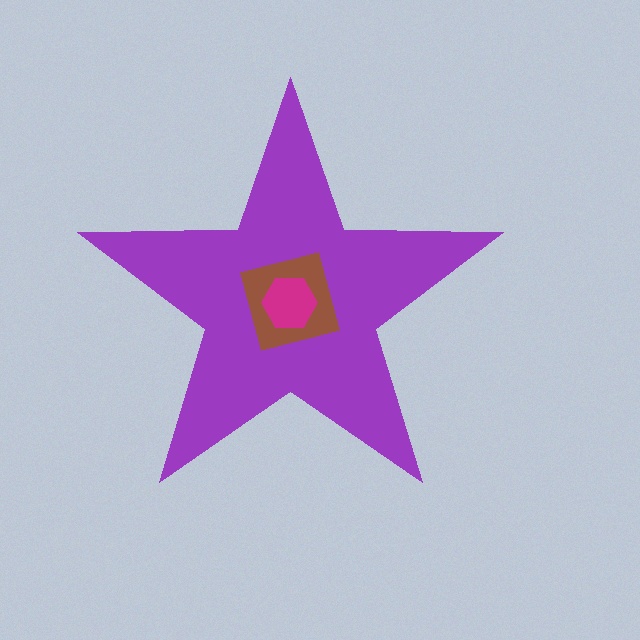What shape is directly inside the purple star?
The brown square.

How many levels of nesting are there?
3.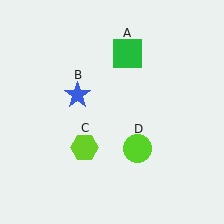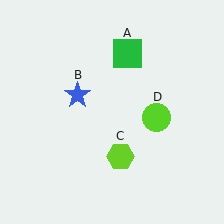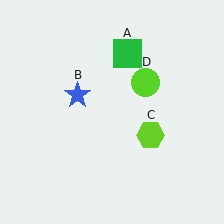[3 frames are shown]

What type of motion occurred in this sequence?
The lime hexagon (object C), lime circle (object D) rotated counterclockwise around the center of the scene.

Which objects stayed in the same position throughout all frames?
Green square (object A) and blue star (object B) remained stationary.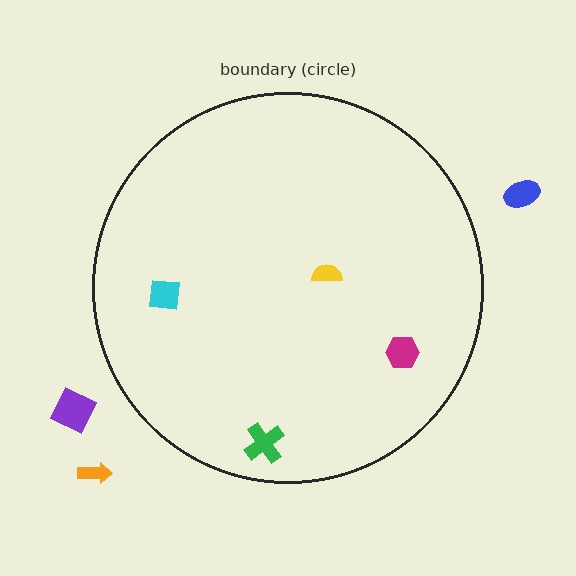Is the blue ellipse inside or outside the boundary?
Outside.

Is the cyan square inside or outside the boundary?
Inside.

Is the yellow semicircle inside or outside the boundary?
Inside.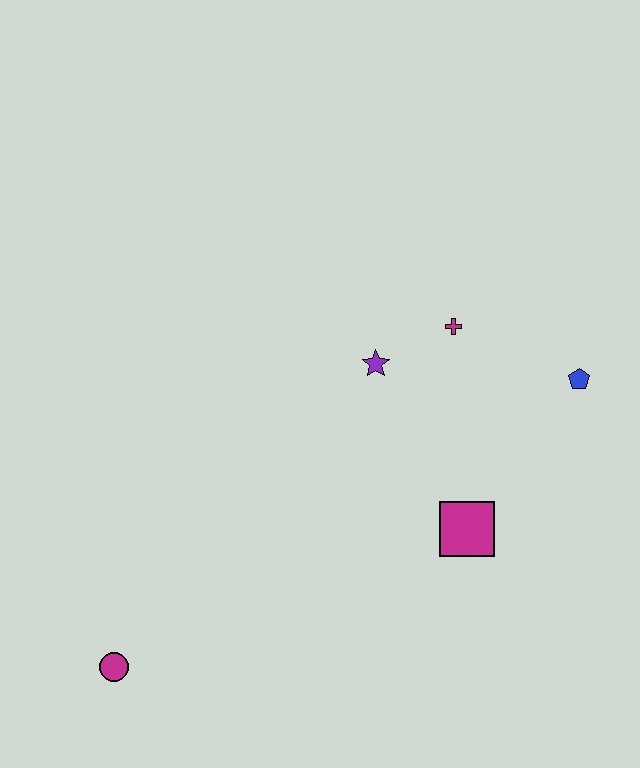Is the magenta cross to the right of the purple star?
Yes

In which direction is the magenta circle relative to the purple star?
The magenta circle is below the purple star.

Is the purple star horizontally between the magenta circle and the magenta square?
Yes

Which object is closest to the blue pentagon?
The magenta cross is closest to the blue pentagon.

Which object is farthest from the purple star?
The magenta circle is farthest from the purple star.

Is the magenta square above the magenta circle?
Yes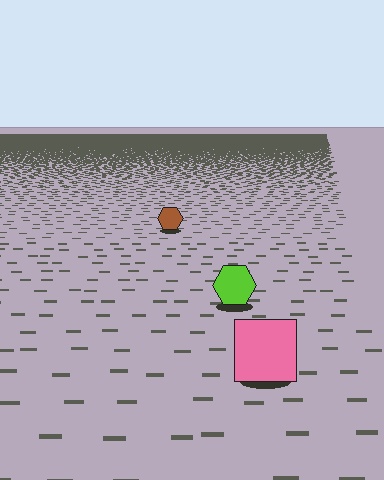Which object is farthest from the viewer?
The brown hexagon is farthest from the viewer. It appears smaller and the ground texture around it is denser.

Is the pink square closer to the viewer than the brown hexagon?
Yes. The pink square is closer — you can tell from the texture gradient: the ground texture is coarser near it.